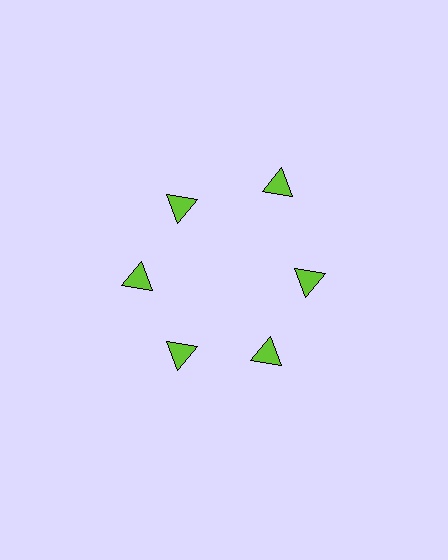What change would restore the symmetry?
The symmetry would be restored by moving it inward, back onto the ring so that all 6 triangles sit at equal angles and equal distance from the center.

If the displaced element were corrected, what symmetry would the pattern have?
It would have 6-fold rotational symmetry — the pattern would map onto itself every 60 degrees.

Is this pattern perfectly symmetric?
No. The 6 lime triangles are arranged in a ring, but one element near the 1 o'clock position is pushed outward from the center, breaking the 6-fold rotational symmetry.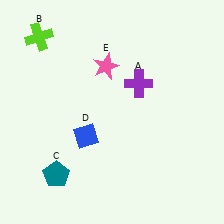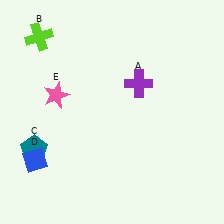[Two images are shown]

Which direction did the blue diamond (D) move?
The blue diamond (D) moved left.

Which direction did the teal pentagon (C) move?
The teal pentagon (C) moved up.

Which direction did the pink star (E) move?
The pink star (E) moved left.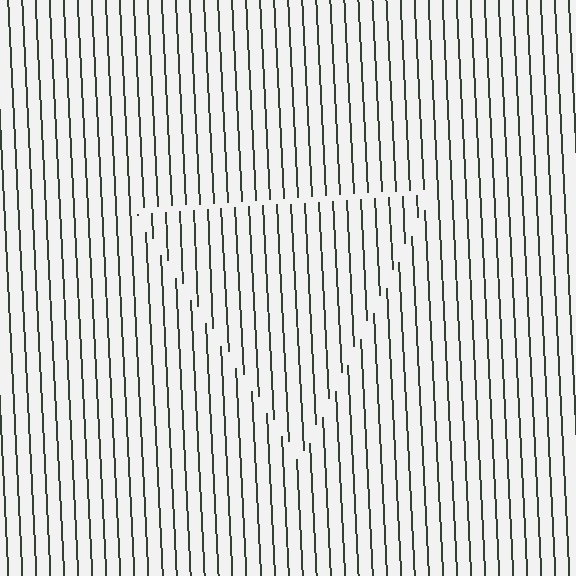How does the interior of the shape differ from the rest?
The interior of the shape contains the same grating, shifted by half a period — the contour is defined by the phase discontinuity where line-ends from the inner and outer gratings abut.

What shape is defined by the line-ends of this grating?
An illusory triangle. The interior of the shape contains the same grating, shifted by half a period — the contour is defined by the phase discontinuity where line-ends from the inner and outer gratings abut.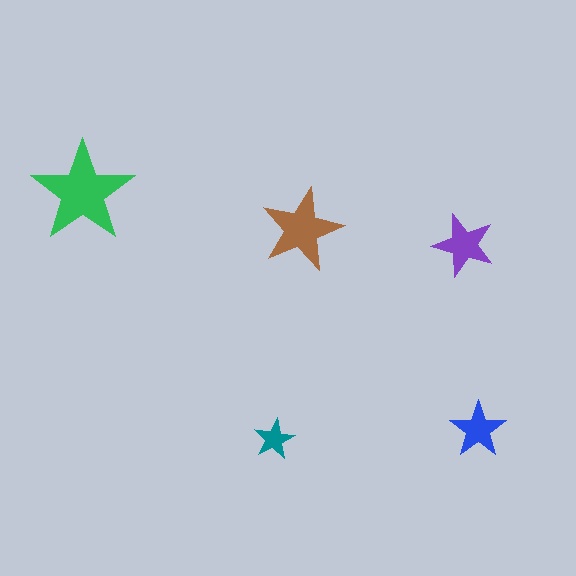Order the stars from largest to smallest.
the green one, the brown one, the purple one, the blue one, the teal one.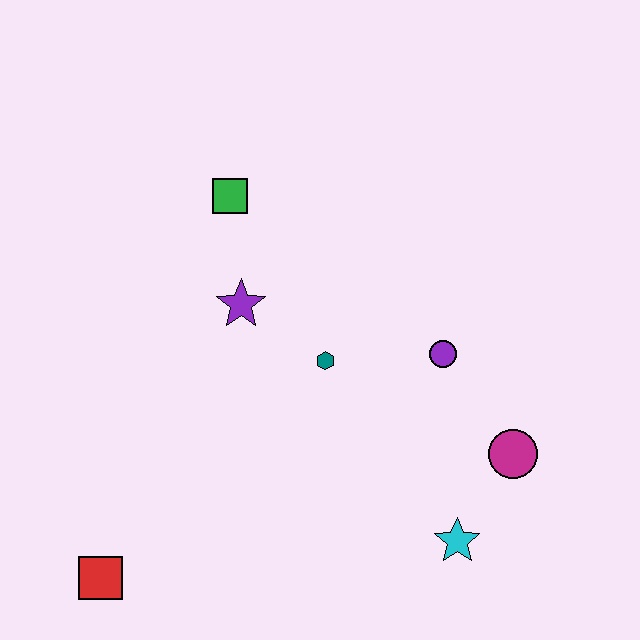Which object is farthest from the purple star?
The cyan star is farthest from the purple star.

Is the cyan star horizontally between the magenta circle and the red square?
Yes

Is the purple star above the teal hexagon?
Yes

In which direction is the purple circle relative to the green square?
The purple circle is to the right of the green square.